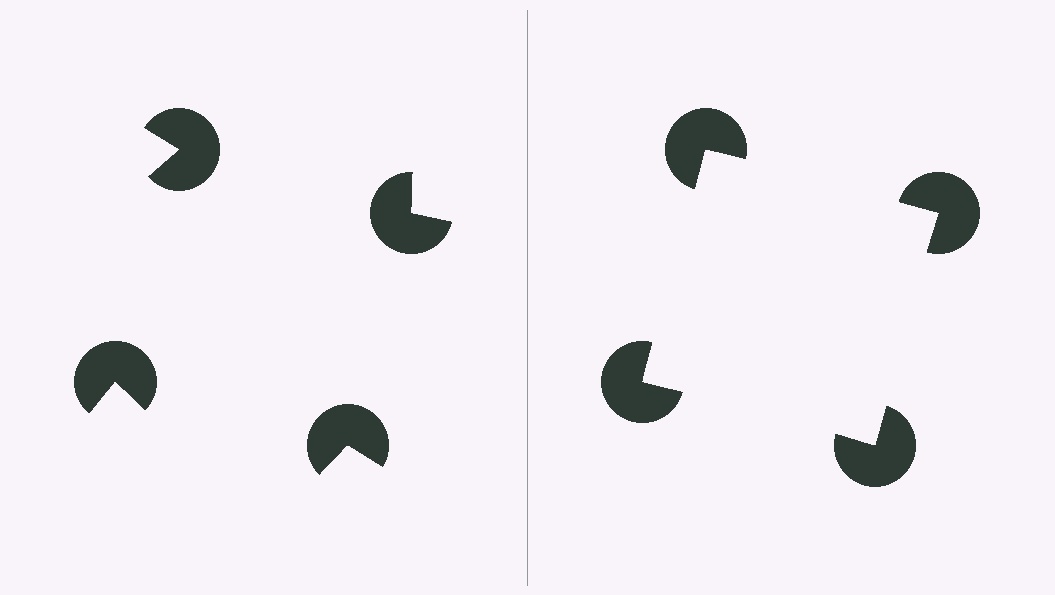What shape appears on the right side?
An illusory square.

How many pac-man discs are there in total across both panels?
8 — 4 on each side.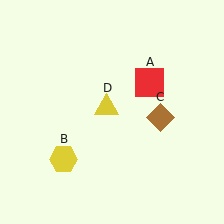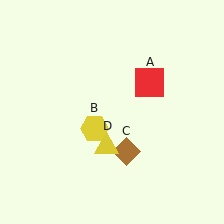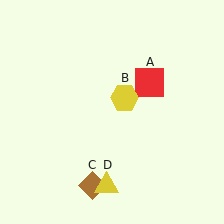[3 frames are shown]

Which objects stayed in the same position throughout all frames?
Red square (object A) remained stationary.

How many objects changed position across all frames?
3 objects changed position: yellow hexagon (object B), brown diamond (object C), yellow triangle (object D).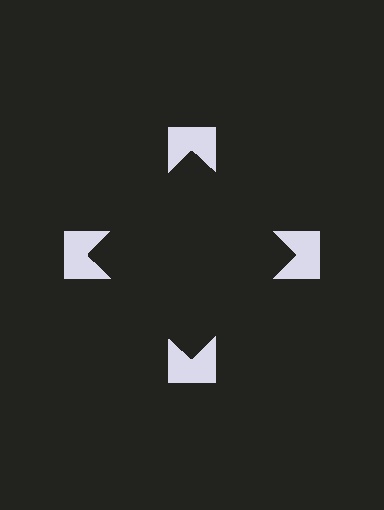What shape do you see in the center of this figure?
An illusory square — its edges are inferred from the aligned wedge cuts in the notched squares, not physically drawn.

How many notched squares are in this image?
There are 4 — one at each vertex of the illusory square.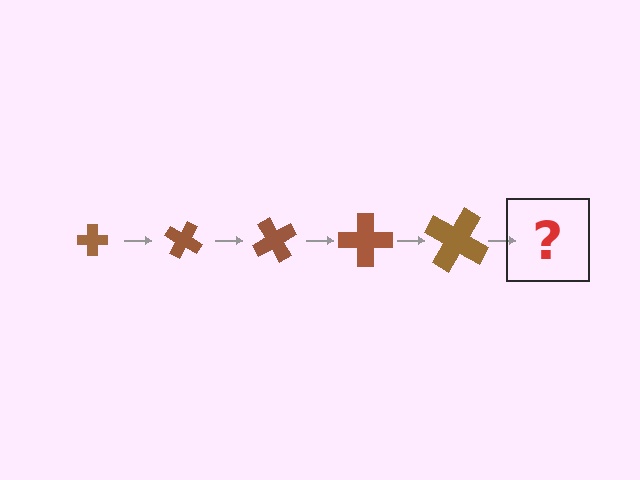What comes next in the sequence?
The next element should be a cross, larger than the previous one and rotated 150 degrees from the start.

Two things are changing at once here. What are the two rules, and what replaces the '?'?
The two rules are that the cross grows larger each step and it rotates 30 degrees each step. The '?' should be a cross, larger than the previous one and rotated 150 degrees from the start.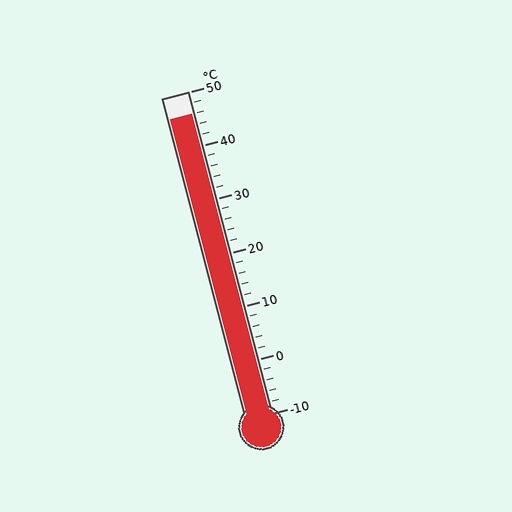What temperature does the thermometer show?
The thermometer shows approximately 46°C.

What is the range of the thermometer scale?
The thermometer scale ranges from -10°C to 50°C.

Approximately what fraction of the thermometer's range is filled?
The thermometer is filled to approximately 95% of its range.